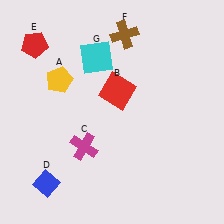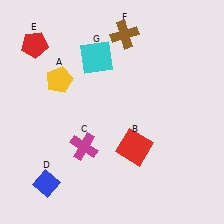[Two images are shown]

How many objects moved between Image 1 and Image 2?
1 object moved between the two images.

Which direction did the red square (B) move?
The red square (B) moved down.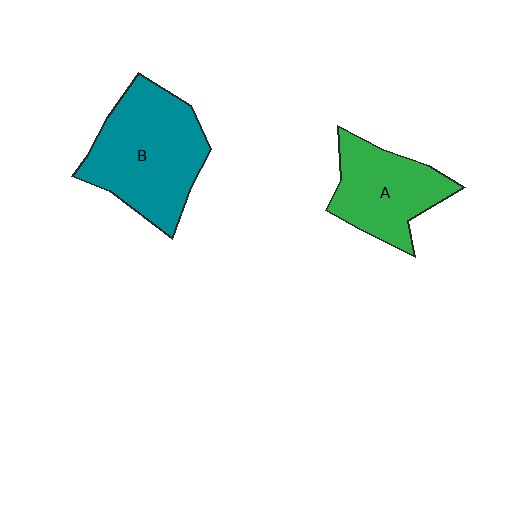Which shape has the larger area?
Shape B (teal).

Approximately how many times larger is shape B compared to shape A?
Approximately 1.4 times.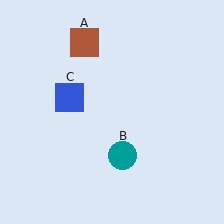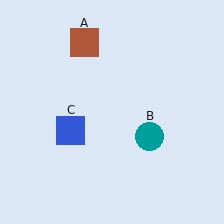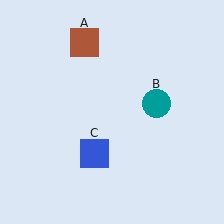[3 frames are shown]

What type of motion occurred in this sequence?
The teal circle (object B), blue square (object C) rotated counterclockwise around the center of the scene.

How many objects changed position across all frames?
2 objects changed position: teal circle (object B), blue square (object C).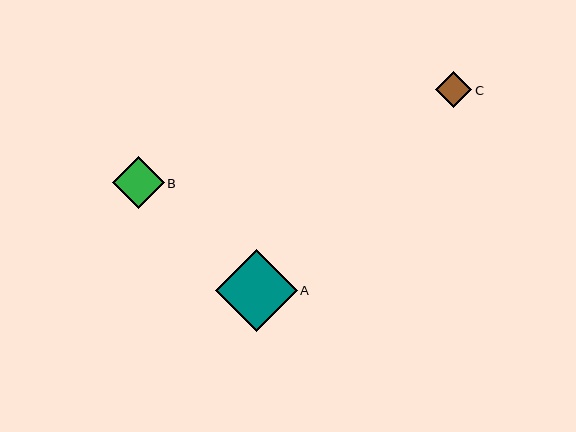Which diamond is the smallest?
Diamond C is the smallest with a size of approximately 36 pixels.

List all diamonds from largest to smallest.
From largest to smallest: A, B, C.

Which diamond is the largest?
Diamond A is the largest with a size of approximately 81 pixels.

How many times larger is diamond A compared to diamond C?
Diamond A is approximately 2.2 times the size of diamond C.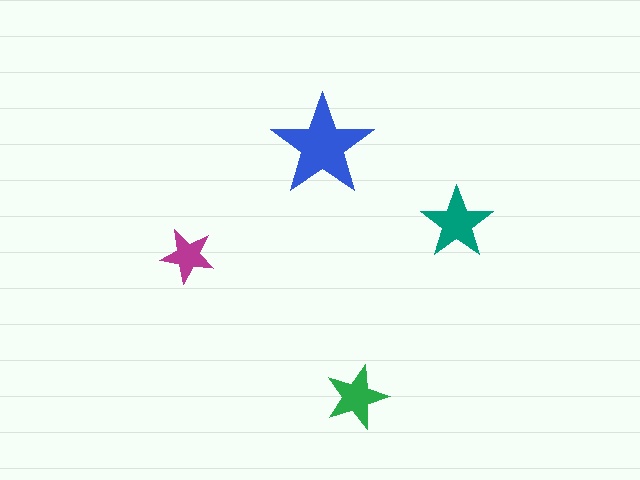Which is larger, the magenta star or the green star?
The green one.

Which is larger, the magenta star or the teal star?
The teal one.